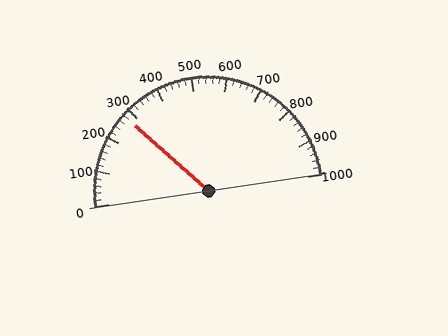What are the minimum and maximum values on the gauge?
The gauge ranges from 0 to 1000.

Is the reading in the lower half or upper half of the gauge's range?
The reading is in the lower half of the range (0 to 1000).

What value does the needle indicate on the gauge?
The needle indicates approximately 280.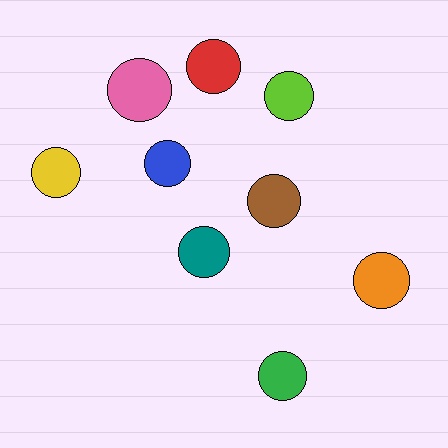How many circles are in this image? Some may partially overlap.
There are 9 circles.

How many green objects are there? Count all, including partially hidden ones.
There is 1 green object.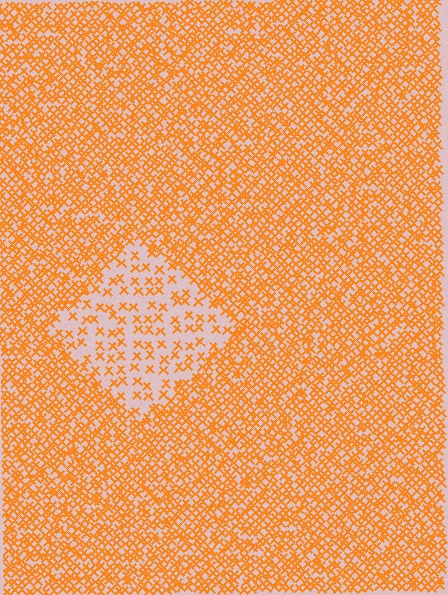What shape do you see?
I see a diamond.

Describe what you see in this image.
The image contains small orange elements arranged at two different densities. A diamond-shaped region is visible where the elements are less densely packed than the surrounding area.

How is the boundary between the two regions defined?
The boundary is defined by a change in element density (approximately 2.7x ratio). All elements are the same color, size, and shape.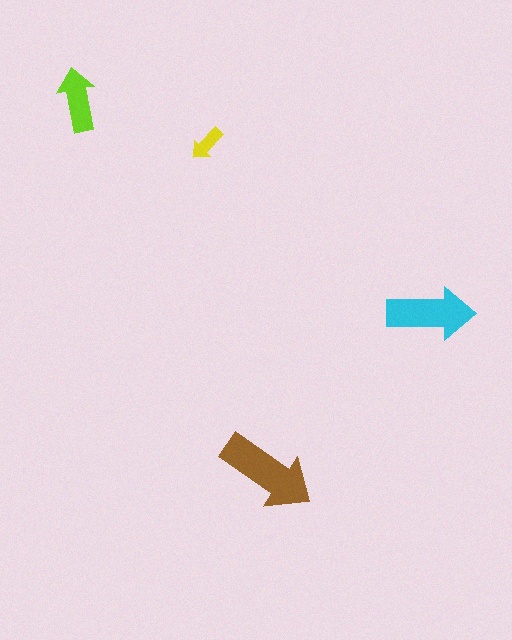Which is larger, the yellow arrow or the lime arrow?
The lime one.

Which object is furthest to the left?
The lime arrow is leftmost.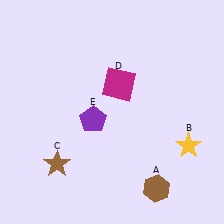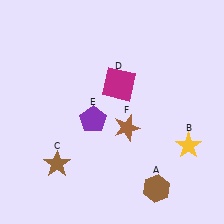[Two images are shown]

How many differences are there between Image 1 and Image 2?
There is 1 difference between the two images.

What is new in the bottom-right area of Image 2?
A brown star (F) was added in the bottom-right area of Image 2.